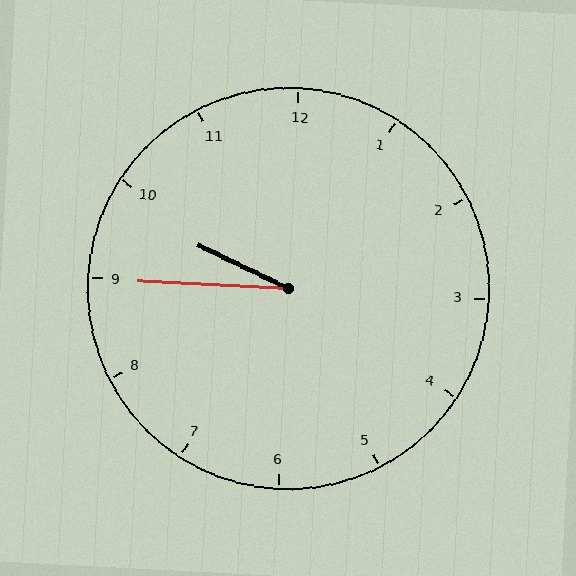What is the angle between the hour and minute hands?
Approximately 22 degrees.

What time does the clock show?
9:45.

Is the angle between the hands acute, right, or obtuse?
It is acute.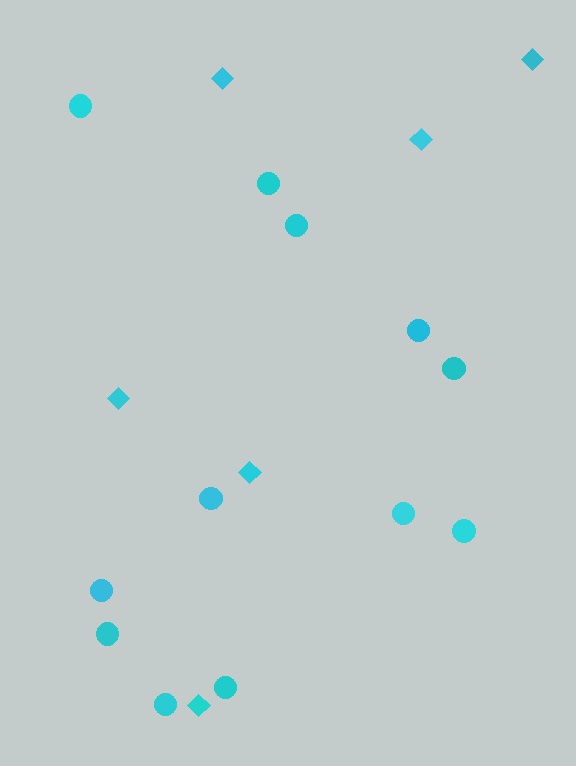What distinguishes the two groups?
There are 2 groups: one group of circles (12) and one group of diamonds (6).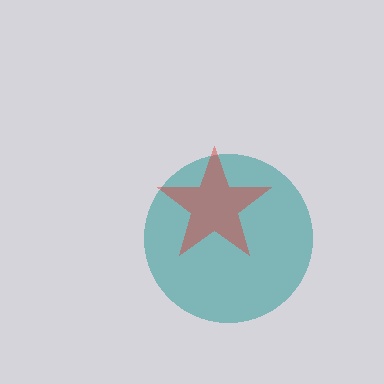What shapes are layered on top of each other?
The layered shapes are: a teal circle, a red star.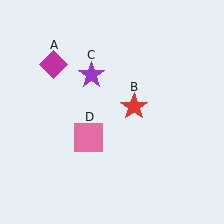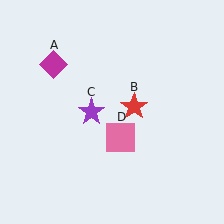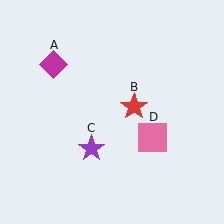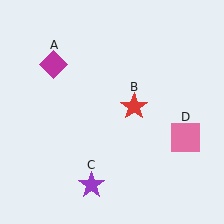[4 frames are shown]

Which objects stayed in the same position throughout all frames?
Magenta diamond (object A) and red star (object B) remained stationary.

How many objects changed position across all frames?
2 objects changed position: purple star (object C), pink square (object D).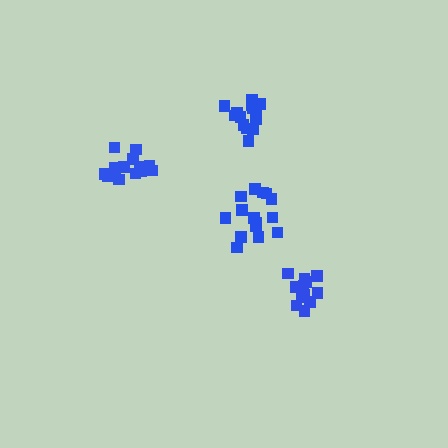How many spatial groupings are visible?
There are 4 spatial groupings.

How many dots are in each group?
Group 1: 12 dots, Group 2: 15 dots, Group 3: 13 dots, Group 4: 14 dots (54 total).